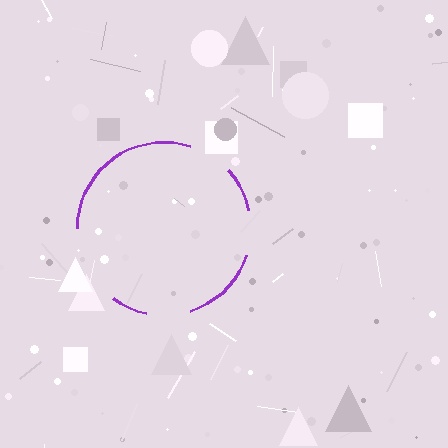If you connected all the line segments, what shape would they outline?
They would outline a circle.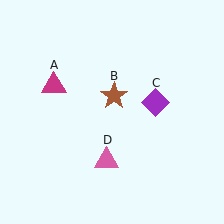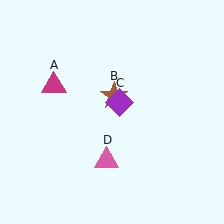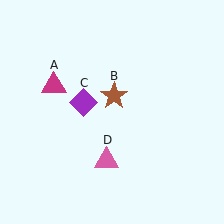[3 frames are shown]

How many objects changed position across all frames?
1 object changed position: purple diamond (object C).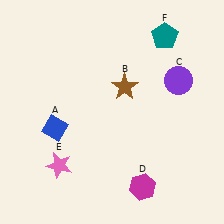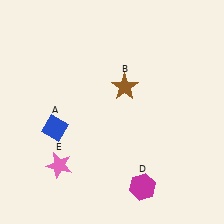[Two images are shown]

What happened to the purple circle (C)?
The purple circle (C) was removed in Image 2. It was in the top-right area of Image 1.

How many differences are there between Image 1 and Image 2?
There are 2 differences between the two images.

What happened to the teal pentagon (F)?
The teal pentagon (F) was removed in Image 2. It was in the top-right area of Image 1.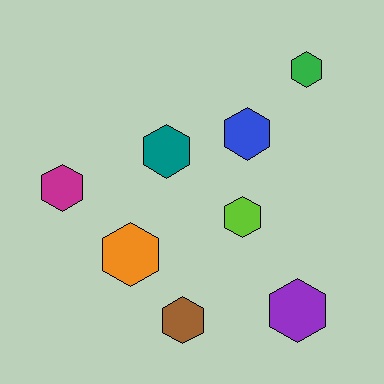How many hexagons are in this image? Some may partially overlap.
There are 8 hexagons.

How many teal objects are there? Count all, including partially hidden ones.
There is 1 teal object.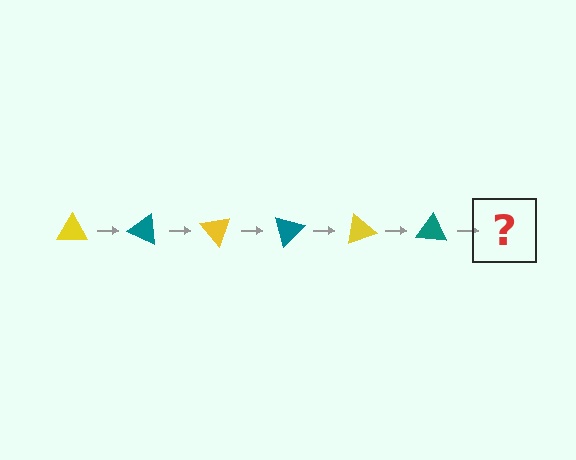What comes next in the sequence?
The next element should be a yellow triangle, rotated 150 degrees from the start.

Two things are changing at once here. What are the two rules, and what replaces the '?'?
The two rules are that it rotates 25 degrees each step and the color cycles through yellow and teal. The '?' should be a yellow triangle, rotated 150 degrees from the start.